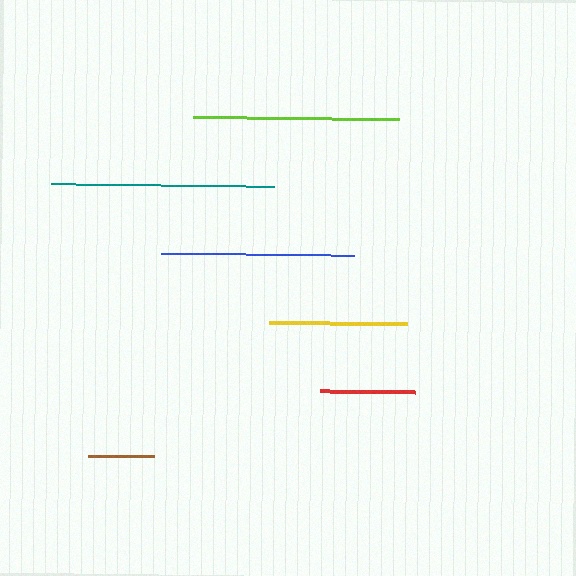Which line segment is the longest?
The teal line is the longest at approximately 223 pixels.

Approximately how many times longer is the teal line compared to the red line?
The teal line is approximately 2.4 times the length of the red line.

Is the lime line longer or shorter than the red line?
The lime line is longer than the red line.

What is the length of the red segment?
The red segment is approximately 95 pixels long.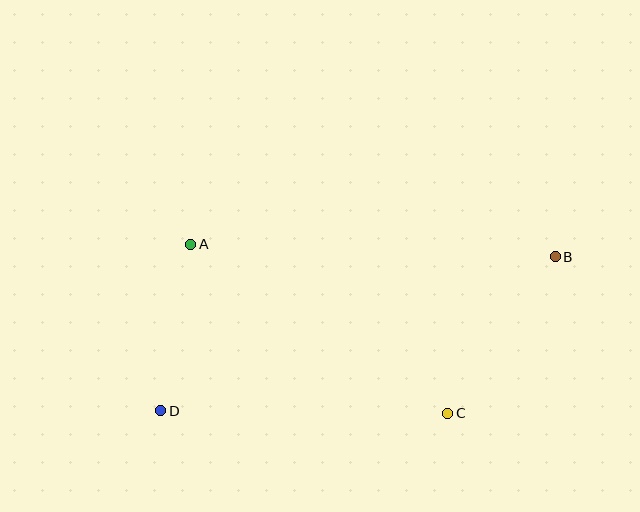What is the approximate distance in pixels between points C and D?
The distance between C and D is approximately 287 pixels.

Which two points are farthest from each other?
Points B and D are farthest from each other.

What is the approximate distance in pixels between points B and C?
The distance between B and C is approximately 190 pixels.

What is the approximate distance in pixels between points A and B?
The distance between A and B is approximately 365 pixels.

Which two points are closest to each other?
Points A and D are closest to each other.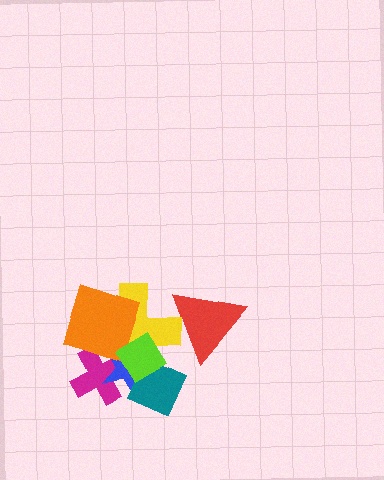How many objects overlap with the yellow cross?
6 objects overlap with the yellow cross.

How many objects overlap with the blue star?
5 objects overlap with the blue star.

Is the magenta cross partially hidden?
Yes, it is partially covered by another shape.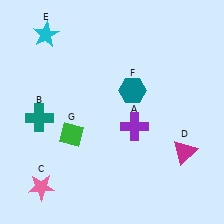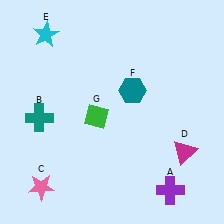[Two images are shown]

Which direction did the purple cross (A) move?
The purple cross (A) moved down.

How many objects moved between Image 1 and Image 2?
2 objects moved between the two images.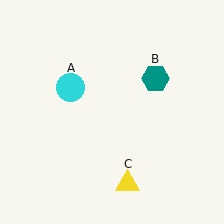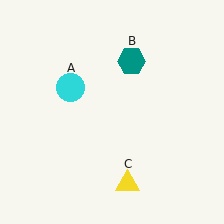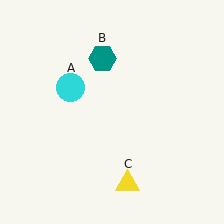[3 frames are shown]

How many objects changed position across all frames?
1 object changed position: teal hexagon (object B).